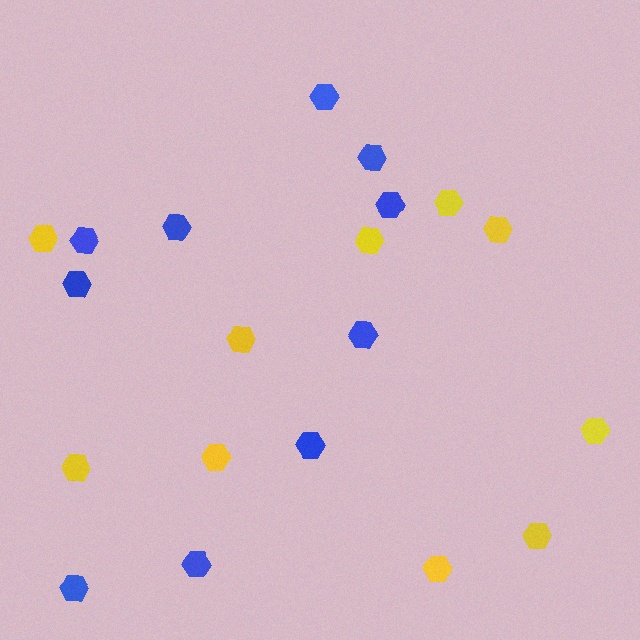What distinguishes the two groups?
There are 2 groups: one group of yellow hexagons (10) and one group of blue hexagons (10).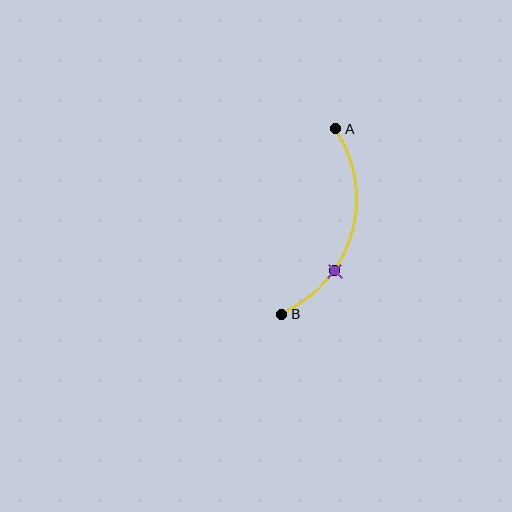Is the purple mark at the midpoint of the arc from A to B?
No. The purple mark lies on the arc but is closer to endpoint B. The arc midpoint would be at the point on the curve equidistant along the arc from both A and B.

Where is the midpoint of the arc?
The arc midpoint is the point on the curve farthest from the straight line joining A and B. It sits to the right of that line.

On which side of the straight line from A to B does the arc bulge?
The arc bulges to the right of the straight line connecting A and B.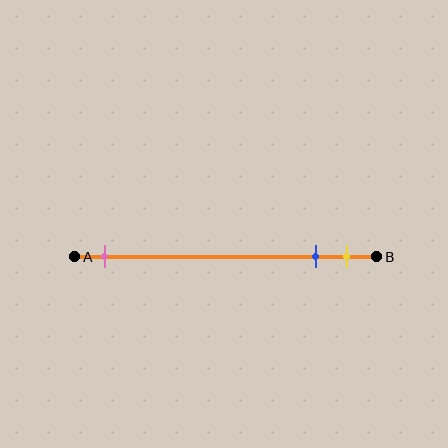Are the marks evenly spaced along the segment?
No, the marks are not evenly spaced.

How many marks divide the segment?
There are 3 marks dividing the segment.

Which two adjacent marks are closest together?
The blue and yellow marks are the closest adjacent pair.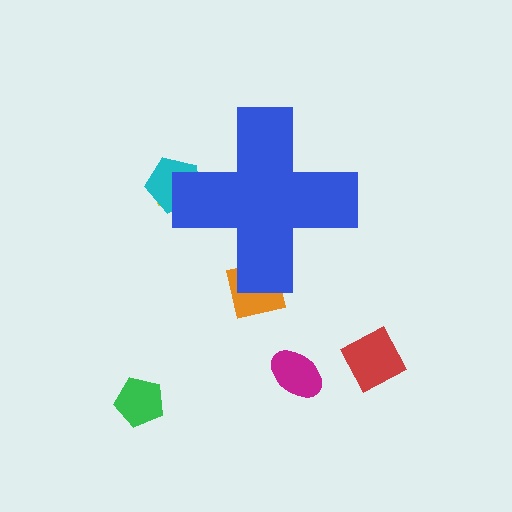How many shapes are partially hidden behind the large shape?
3 shapes are partially hidden.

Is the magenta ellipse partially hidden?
No, the magenta ellipse is fully visible.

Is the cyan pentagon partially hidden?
Yes, the cyan pentagon is partially hidden behind the blue cross.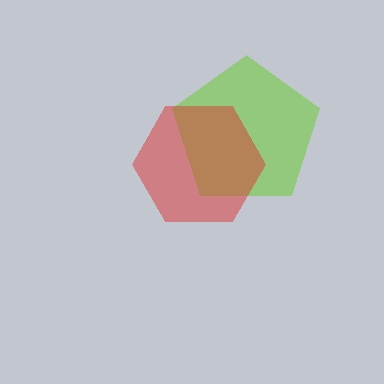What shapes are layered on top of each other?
The layered shapes are: a lime pentagon, a red hexagon.